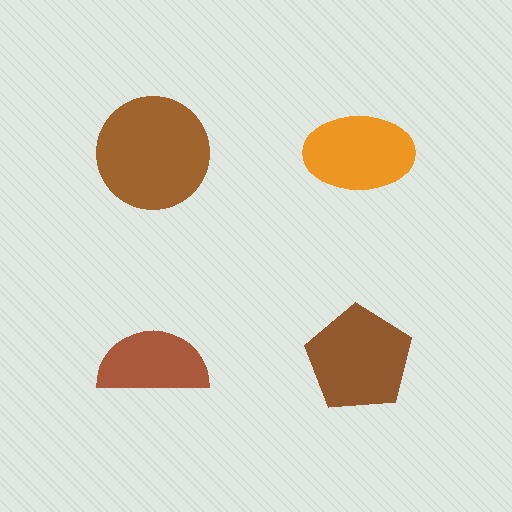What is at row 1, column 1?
A brown circle.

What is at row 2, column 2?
A brown pentagon.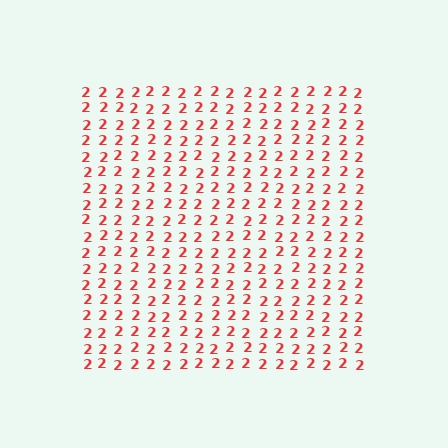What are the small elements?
The small elements are digit 2's.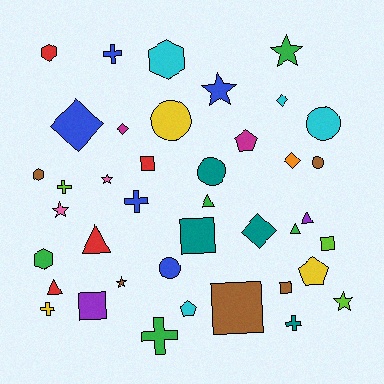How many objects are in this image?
There are 40 objects.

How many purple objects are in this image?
There are 2 purple objects.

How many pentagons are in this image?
There are 3 pentagons.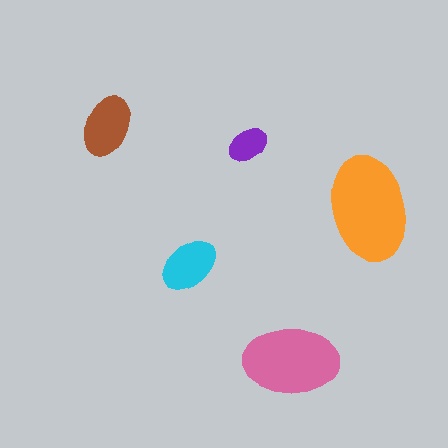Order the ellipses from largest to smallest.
the orange one, the pink one, the brown one, the cyan one, the purple one.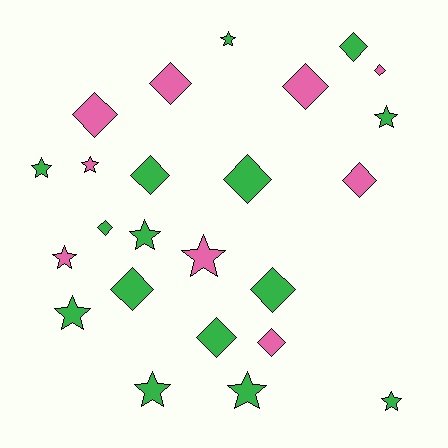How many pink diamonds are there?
There are 6 pink diamonds.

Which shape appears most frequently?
Diamond, with 13 objects.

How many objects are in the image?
There are 24 objects.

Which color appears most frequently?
Green, with 15 objects.